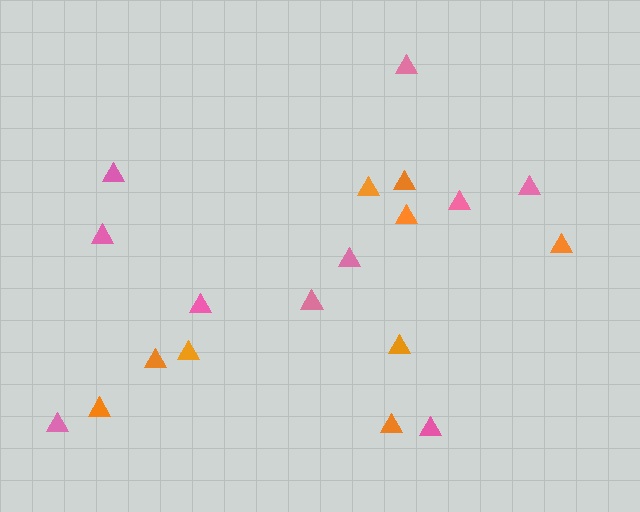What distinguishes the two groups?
There are 2 groups: one group of pink triangles (10) and one group of orange triangles (9).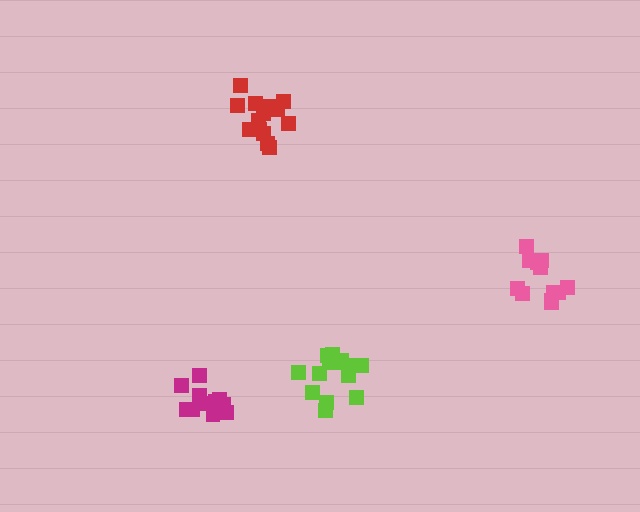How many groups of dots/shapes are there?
There are 4 groups.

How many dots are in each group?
Group 1: 13 dots, Group 2: 12 dots, Group 3: 15 dots, Group 4: 15 dots (55 total).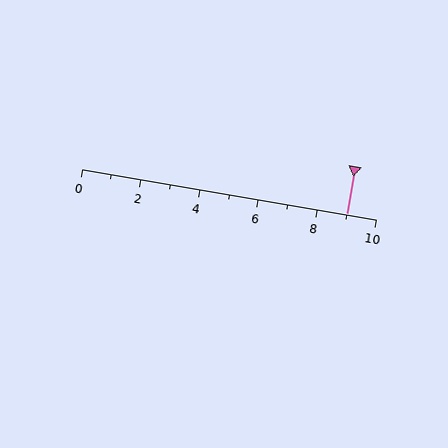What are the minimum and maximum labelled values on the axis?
The axis runs from 0 to 10.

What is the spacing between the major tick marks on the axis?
The major ticks are spaced 2 apart.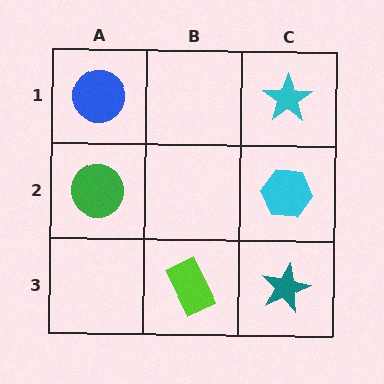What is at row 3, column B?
A lime rectangle.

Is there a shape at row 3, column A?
No, that cell is empty.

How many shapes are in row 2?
2 shapes.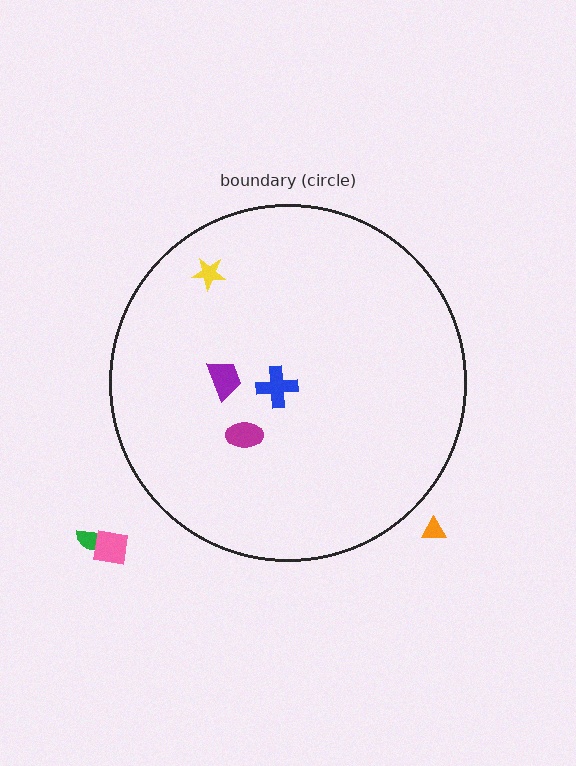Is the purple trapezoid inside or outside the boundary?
Inside.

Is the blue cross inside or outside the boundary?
Inside.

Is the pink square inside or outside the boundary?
Outside.